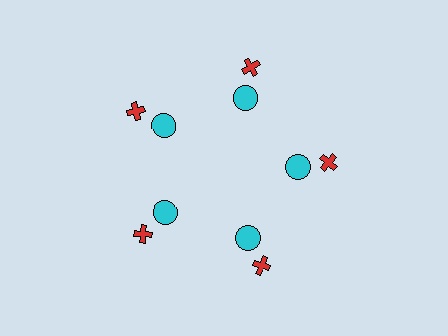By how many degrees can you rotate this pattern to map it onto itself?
The pattern maps onto itself every 72 degrees of rotation.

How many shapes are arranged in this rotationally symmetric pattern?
There are 15 shapes, arranged in 5 groups of 3.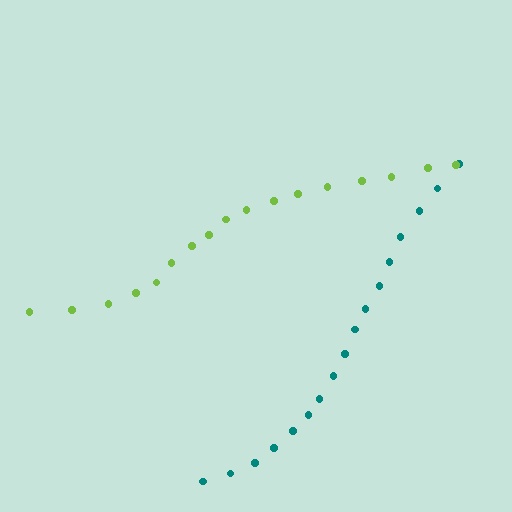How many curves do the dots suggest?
There are 2 distinct paths.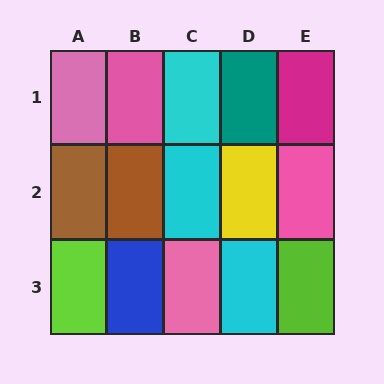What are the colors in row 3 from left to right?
Lime, blue, pink, cyan, lime.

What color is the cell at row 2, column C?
Cyan.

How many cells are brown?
2 cells are brown.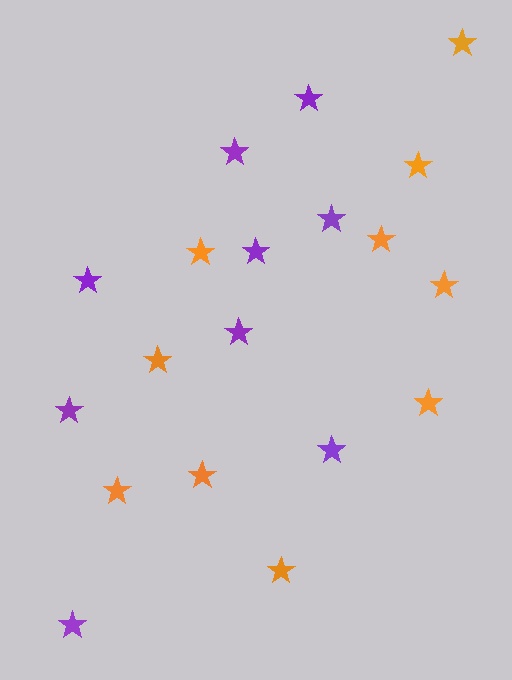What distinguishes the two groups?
There are 2 groups: one group of purple stars (9) and one group of orange stars (10).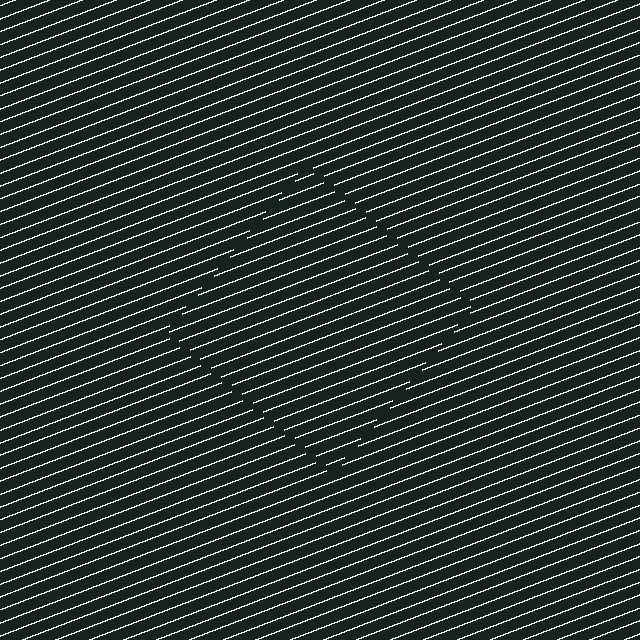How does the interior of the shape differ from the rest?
The interior of the shape contains the same grating, shifted by half a period — the contour is defined by the phase discontinuity where line-ends from the inner and outer gratings abut.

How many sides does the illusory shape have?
4 sides — the line-ends trace a square.